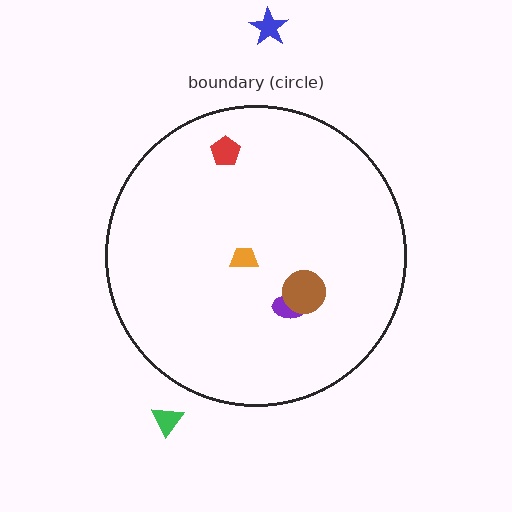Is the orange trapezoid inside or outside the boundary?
Inside.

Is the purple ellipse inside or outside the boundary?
Inside.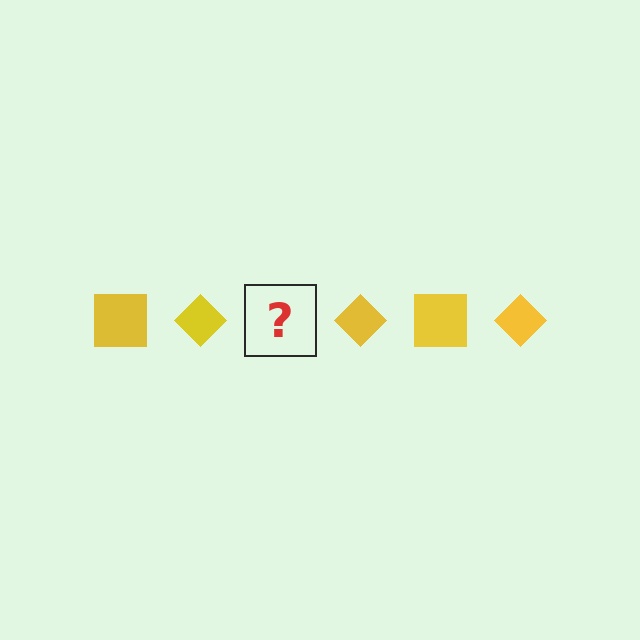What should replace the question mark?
The question mark should be replaced with a yellow square.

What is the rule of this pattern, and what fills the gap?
The rule is that the pattern cycles through square, diamond shapes in yellow. The gap should be filled with a yellow square.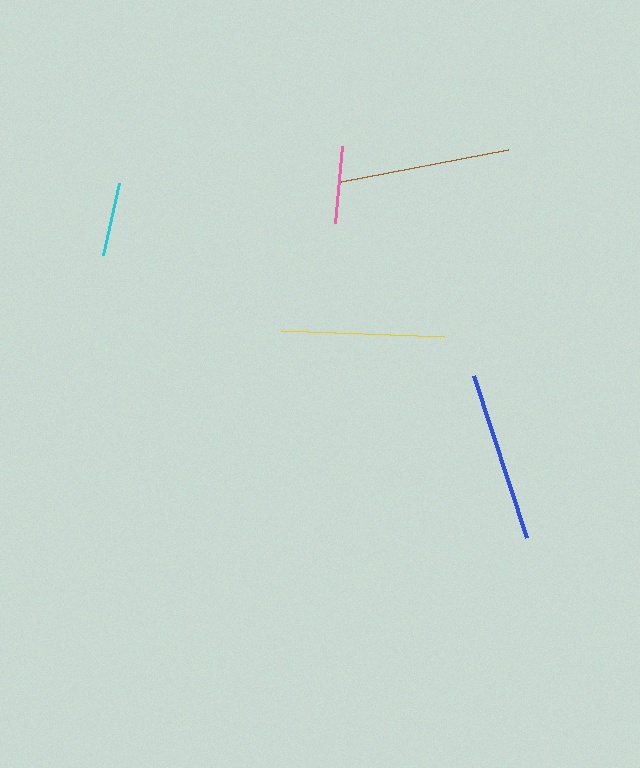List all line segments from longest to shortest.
From longest to shortest: blue, brown, yellow, pink, cyan.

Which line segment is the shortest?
The cyan line is the shortest at approximately 74 pixels.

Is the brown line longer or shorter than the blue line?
The blue line is longer than the brown line.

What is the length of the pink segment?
The pink segment is approximately 77 pixels long.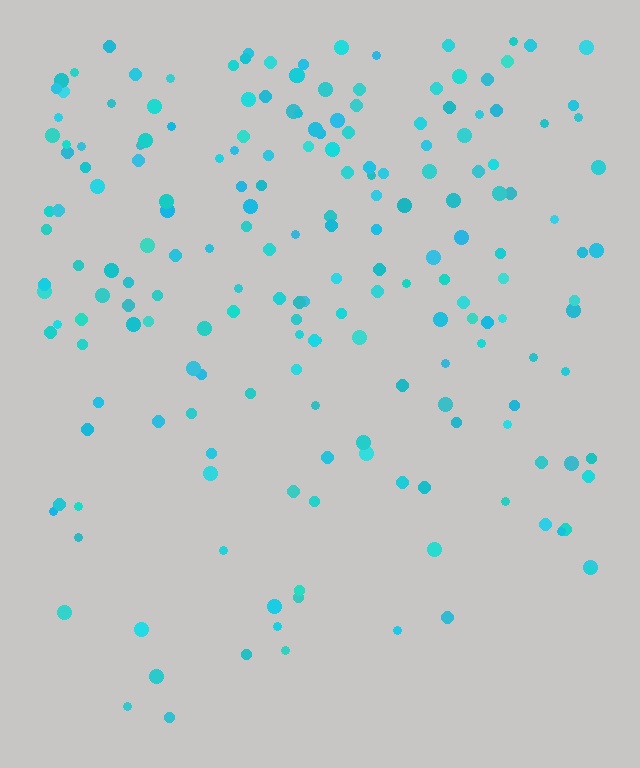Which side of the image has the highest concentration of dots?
The top.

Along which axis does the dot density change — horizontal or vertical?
Vertical.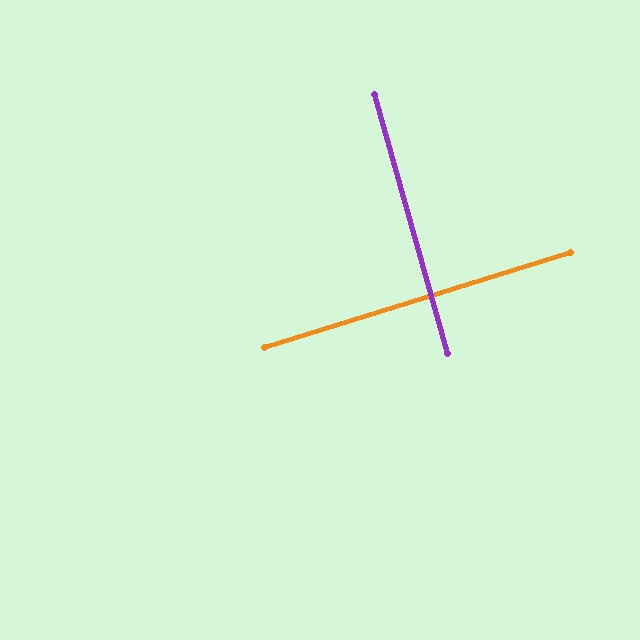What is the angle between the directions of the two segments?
Approximately 88 degrees.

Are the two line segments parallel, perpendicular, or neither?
Perpendicular — they meet at approximately 88°.